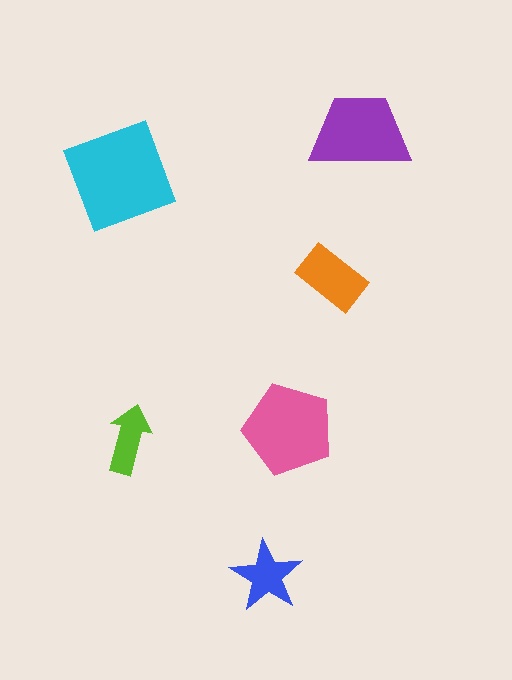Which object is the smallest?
The lime arrow.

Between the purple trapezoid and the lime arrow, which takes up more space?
The purple trapezoid.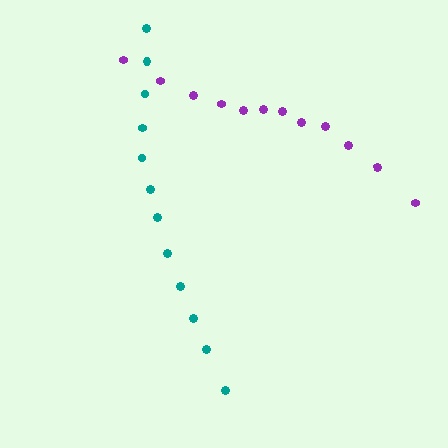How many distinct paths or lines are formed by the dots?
There are 2 distinct paths.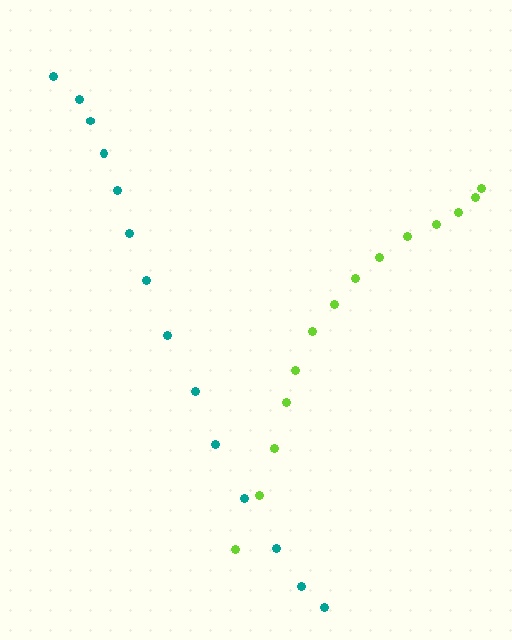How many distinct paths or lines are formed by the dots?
There are 2 distinct paths.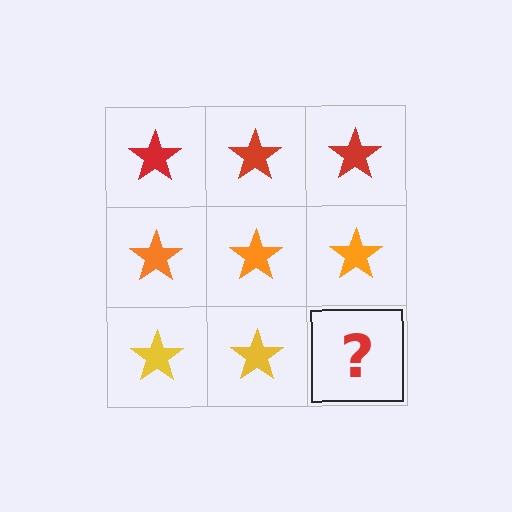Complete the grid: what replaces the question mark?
The question mark should be replaced with a yellow star.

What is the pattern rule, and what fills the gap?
The rule is that each row has a consistent color. The gap should be filled with a yellow star.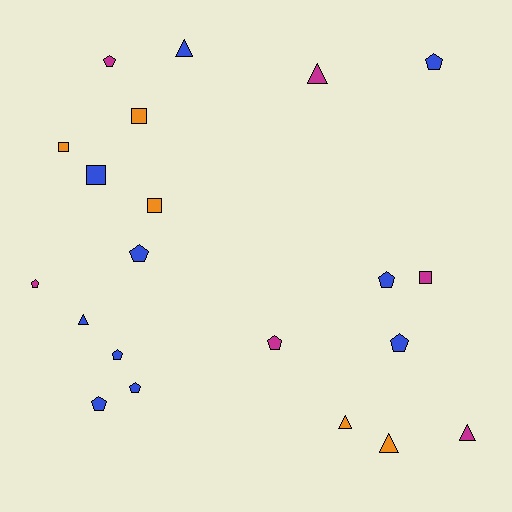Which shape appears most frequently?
Pentagon, with 10 objects.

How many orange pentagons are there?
There are no orange pentagons.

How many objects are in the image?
There are 21 objects.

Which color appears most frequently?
Blue, with 10 objects.